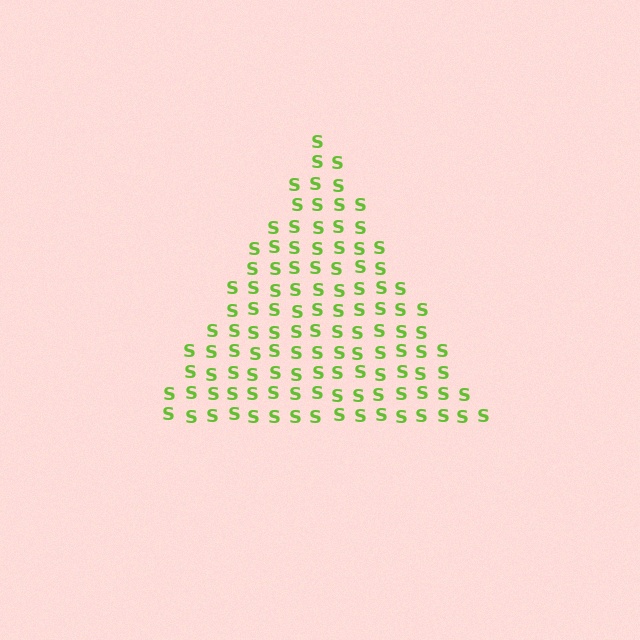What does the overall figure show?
The overall figure shows a triangle.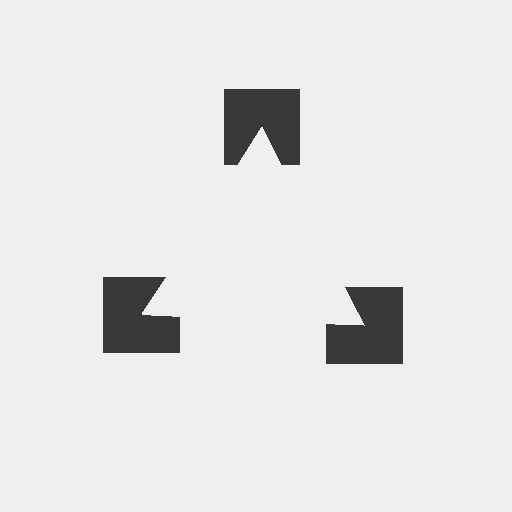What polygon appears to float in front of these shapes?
An illusory triangle — its edges are inferred from the aligned wedge cuts in the notched squares, not physically drawn.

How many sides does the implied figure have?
3 sides.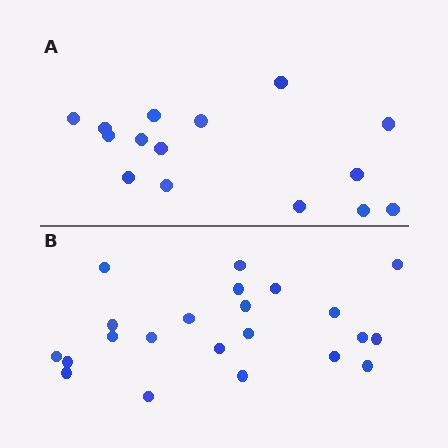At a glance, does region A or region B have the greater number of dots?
Region B (the bottom region) has more dots.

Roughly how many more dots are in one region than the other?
Region B has roughly 8 or so more dots than region A.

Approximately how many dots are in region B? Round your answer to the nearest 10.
About 20 dots. (The exact count is 22, which rounds to 20.)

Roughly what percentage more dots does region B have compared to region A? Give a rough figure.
About 45% more.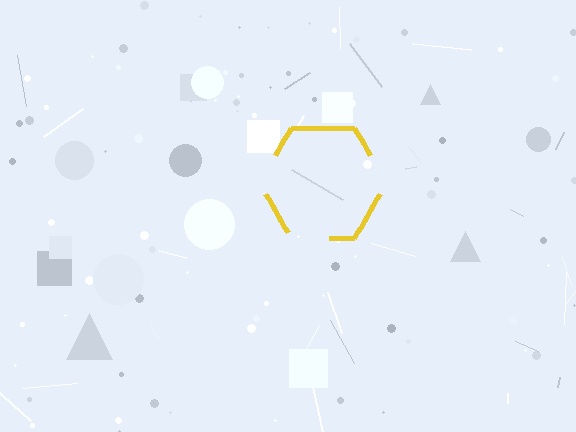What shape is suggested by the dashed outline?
The dashed outline suggests a hexagon.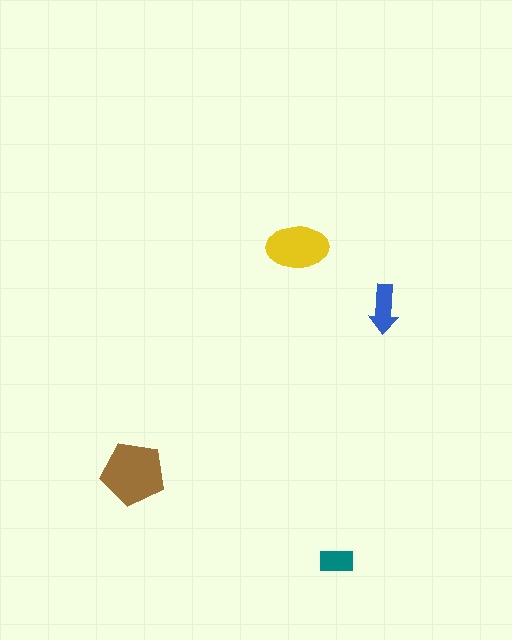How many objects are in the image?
There are 4 objects in the image.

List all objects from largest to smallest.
The brown pentagon, the yellow ellipse, the blue arrow, the teal rectangle.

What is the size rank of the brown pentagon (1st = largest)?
1st.